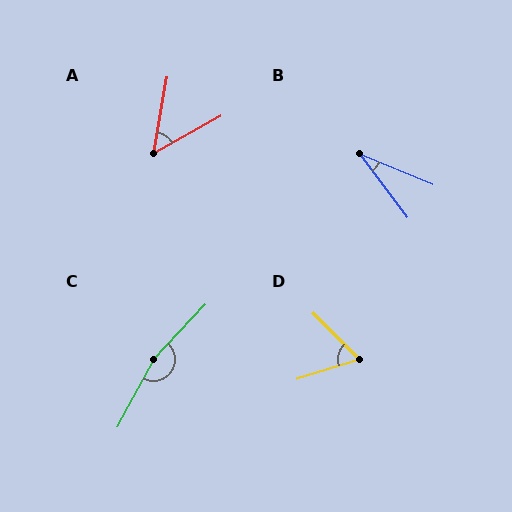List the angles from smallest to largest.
B (31°), A (51°), D (63°), C (165°).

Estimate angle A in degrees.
Approximately 51 degrees.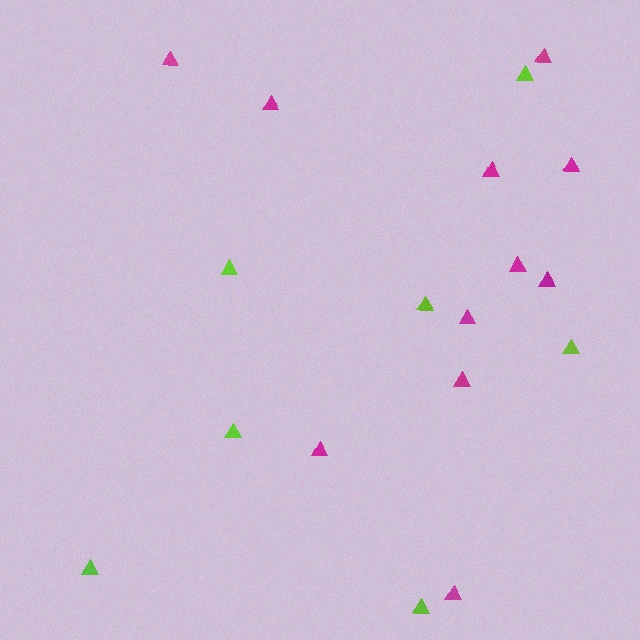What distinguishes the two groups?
There are 2 groups: one group of magenta triangles (11) and one group of lime triangles (7).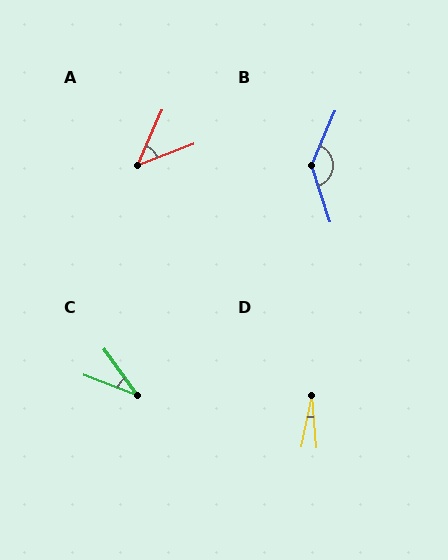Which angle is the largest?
B, at approximately 139 degrees.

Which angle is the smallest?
D, at approximately 17 degrees.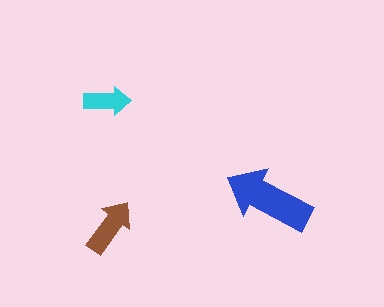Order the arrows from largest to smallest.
the blue one, the brown one, the cyan one.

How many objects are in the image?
There are 3 objects in the image.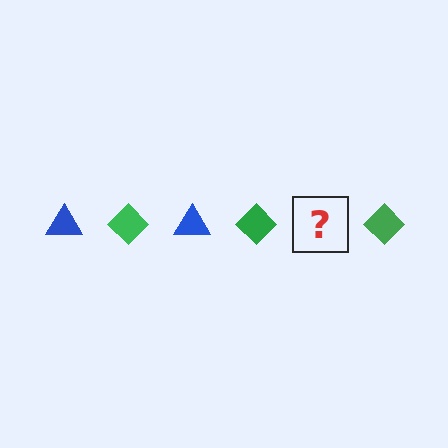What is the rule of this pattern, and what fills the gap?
The rule is that the pattern alternates between blue triangle and green diamond. The gap should be filled with a blue triangle.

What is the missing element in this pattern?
The missing element is a blue triangle.